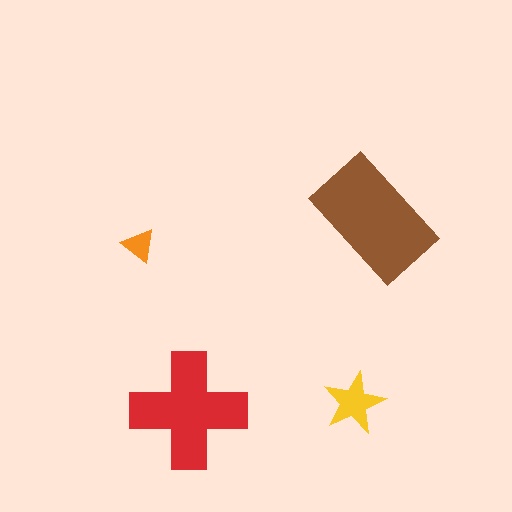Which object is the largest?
The brown rectangle.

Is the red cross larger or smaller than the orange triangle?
Larger.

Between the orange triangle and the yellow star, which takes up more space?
The yellow star.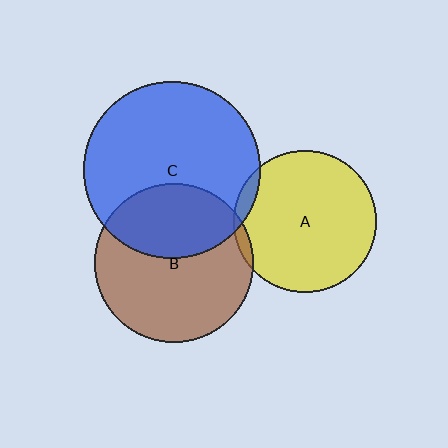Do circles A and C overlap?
Yes.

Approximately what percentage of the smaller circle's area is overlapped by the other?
Approximately 5%.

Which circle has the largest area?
Circle C (blue).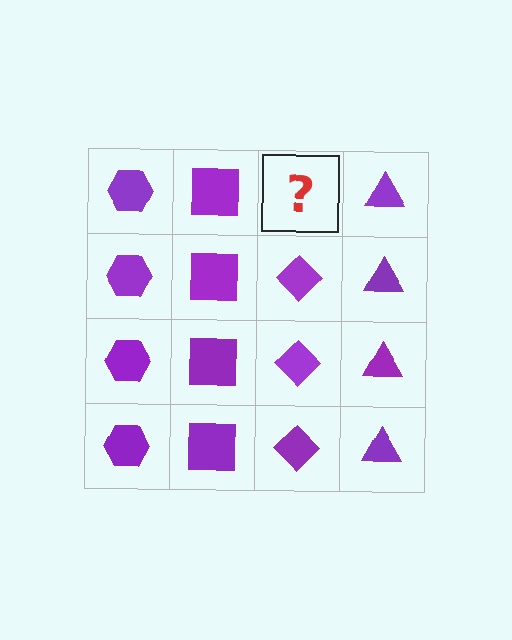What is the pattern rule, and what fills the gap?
The rule is that each column has a consistent shape. The gap should be filled with a purple diamond.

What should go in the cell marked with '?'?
The missing cell should contain a purple diamond.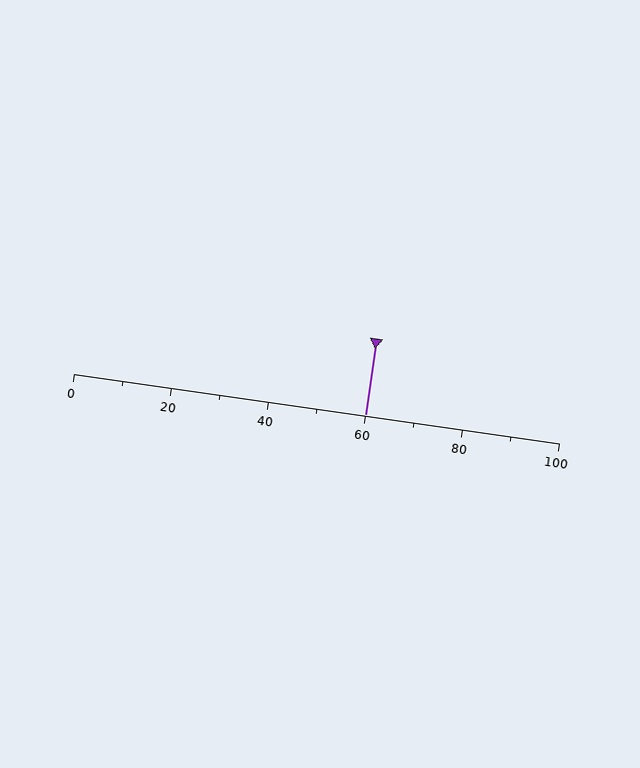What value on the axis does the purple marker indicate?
The marker indicates approximately 60.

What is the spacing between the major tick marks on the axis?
The major ticks are spaced 20 apart.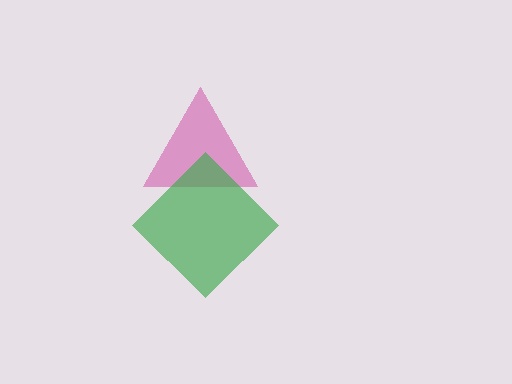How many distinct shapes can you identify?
There are 2 distinct shapes: a magenta triangle, a green diamond.